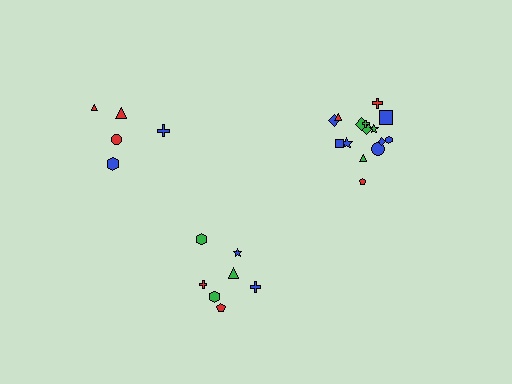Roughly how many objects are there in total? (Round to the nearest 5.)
Roughly 25 objects in total.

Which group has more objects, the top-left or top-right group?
The top-right group.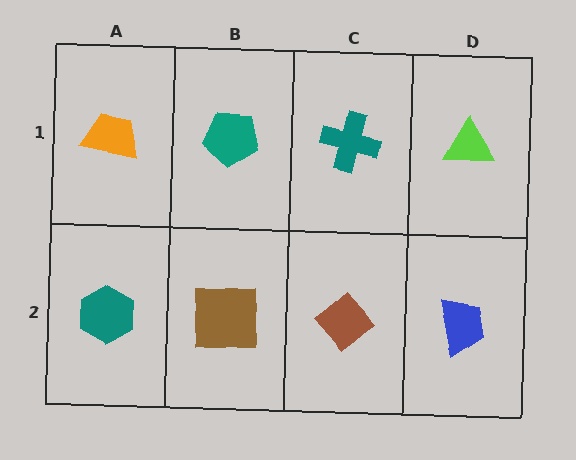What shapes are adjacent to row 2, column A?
An orange trapezoid (row 1, column A), a brown square (row 2, column B).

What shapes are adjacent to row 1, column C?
A brown diamond (row 2, column C), a teal pentagon (row 1, column B), a lime triangle (row 1, column D).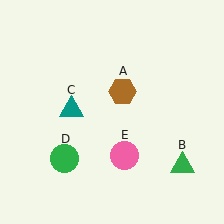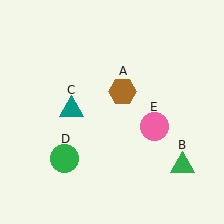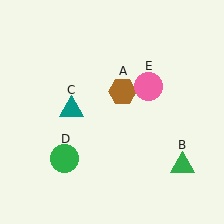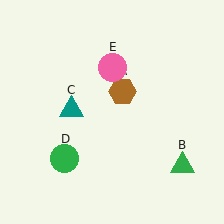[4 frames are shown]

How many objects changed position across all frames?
1 object changed position: pink circle (object E).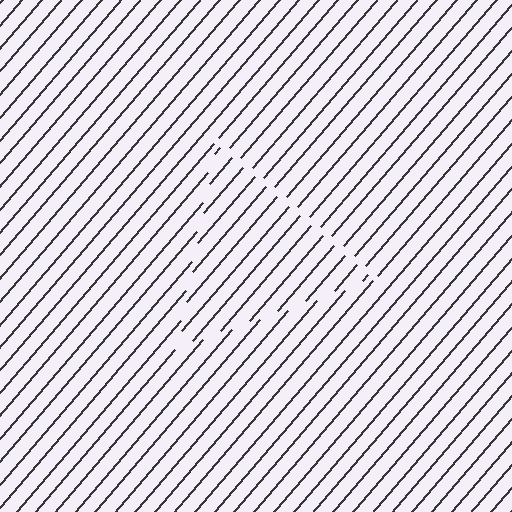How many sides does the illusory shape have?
3 sides — the line-ends trace a triangle.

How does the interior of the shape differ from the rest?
The interior of the shape contains the same grating, shifted by half a period — the contour is defined by the phase discontinuity where line-ends from the inner and outer gratings abut.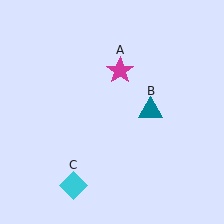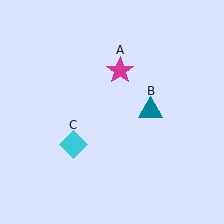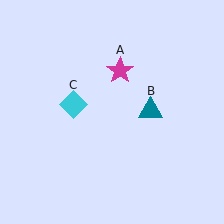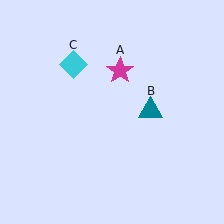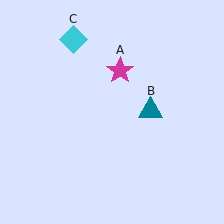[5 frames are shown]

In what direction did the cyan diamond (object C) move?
The cyan diamond (object C) moved up.